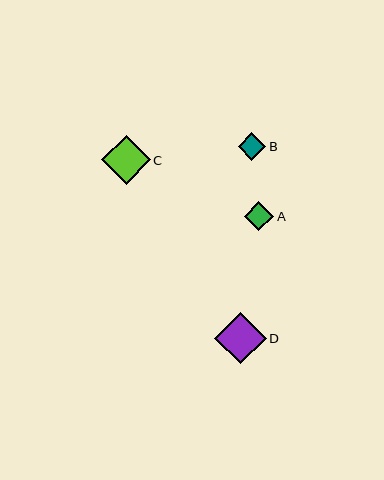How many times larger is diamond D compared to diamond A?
Diamond D is approximately 1.8 times the size of diamond A.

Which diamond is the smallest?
Diamond B is the smallest with a size of approximately 28 pixels.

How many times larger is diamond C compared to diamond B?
Diamond C is approximately 1.7 times the size of diamond B.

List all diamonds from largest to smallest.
From largest to smallest: D, C, A, B.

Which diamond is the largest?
Diamond D is the largest with a size of approximately 51 pixels.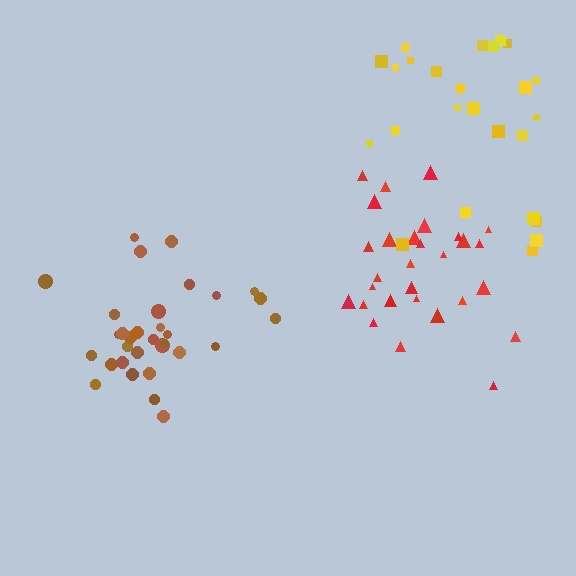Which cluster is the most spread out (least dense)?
Yellow.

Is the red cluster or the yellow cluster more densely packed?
Red.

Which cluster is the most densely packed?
Red.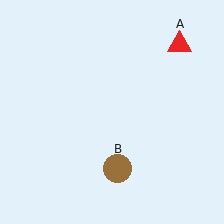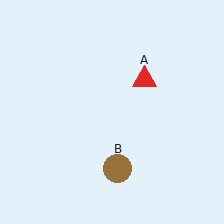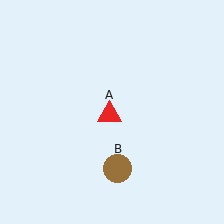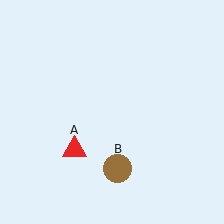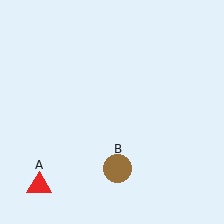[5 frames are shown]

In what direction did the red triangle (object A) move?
The red triangle (object A) moved down and to the left.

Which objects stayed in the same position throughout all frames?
Brown circle (object B) remained stationary.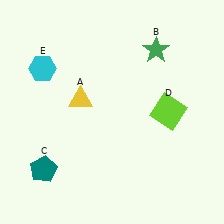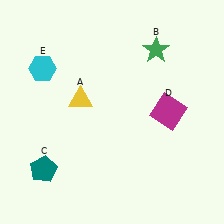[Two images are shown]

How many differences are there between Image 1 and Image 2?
There is 1 difference between the two images.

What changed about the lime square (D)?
In Image 1, D is lime. In Image 2, it changed to magenta.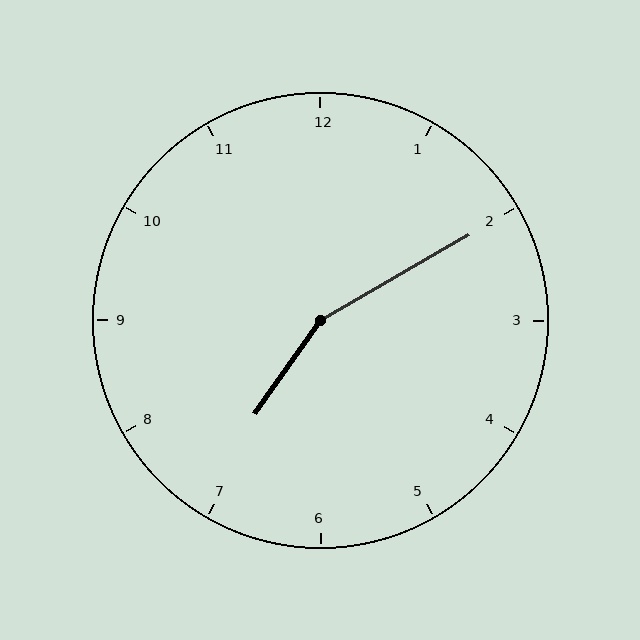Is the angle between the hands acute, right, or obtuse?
It is obtuse.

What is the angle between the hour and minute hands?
Approximately 155 degrees.